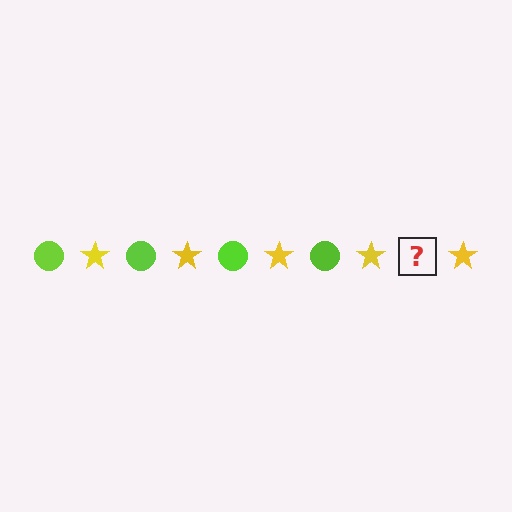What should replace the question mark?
The question mark should be replaced with a lime circle.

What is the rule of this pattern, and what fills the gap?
The rule is that the pattern alternates between lime circle and yellow star. The gap should be filled with a lime circle.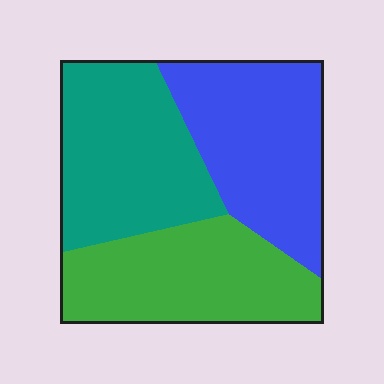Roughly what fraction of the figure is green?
Green takes up about one third (1/3) of the figure.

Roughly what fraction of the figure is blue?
Blue covers 34% of the figure.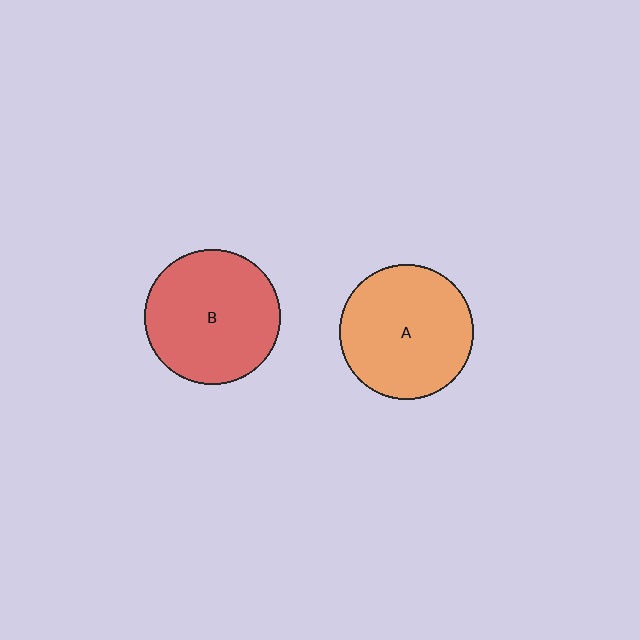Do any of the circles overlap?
No, none of the circles overlap.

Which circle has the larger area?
Circle B (red).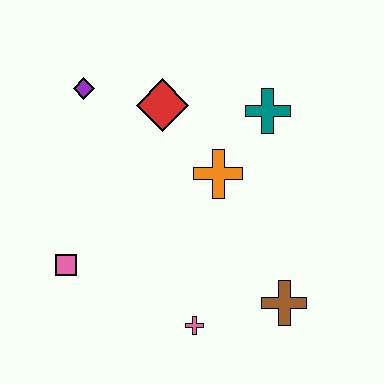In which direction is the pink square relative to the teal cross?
The pink square is to the left of the teal cross.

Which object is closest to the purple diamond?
The red diamond is closest to the purple diamond.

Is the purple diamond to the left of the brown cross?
Yes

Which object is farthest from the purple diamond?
The brown cross is farthest from the purple diamond.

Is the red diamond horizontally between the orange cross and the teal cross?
No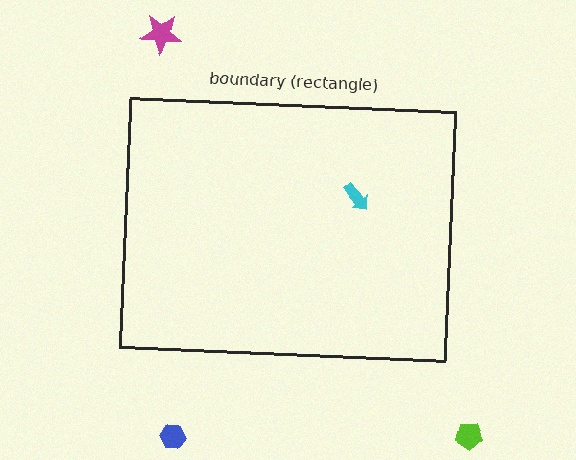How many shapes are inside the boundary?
1 inside, 3 outside.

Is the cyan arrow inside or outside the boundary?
Inside.